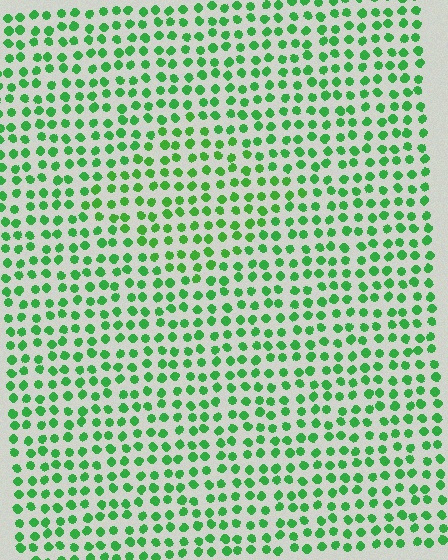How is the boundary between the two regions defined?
The boundary is defined purely by a slight shift in hue (about 13 degrees). Spacing, size, and orientation are identical on both sides.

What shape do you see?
I see a diamond.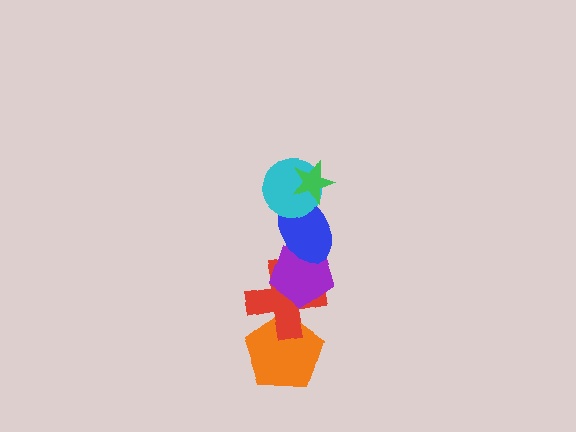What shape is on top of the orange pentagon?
The red cross is on top of the orange pentagon.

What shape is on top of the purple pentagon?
The blue ellipse is on top of the purple pentagon.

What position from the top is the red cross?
The red cross is 5th from the top.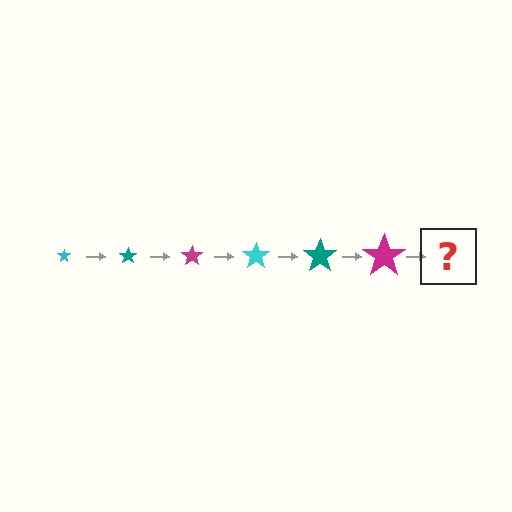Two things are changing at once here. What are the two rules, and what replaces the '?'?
The two rules are that the star grows larger each step and the color cycles through cyan, teal, and magenta. The '?' should be a cyan star, larger than the previous one.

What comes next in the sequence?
The next element should be a cyan star, larger than the previous one.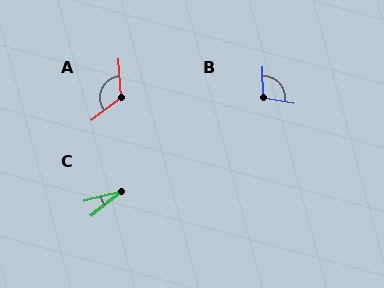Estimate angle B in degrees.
Approximately 101 degrees.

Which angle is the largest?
A, at approximately 124 degrees.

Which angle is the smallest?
C, at approximately 25 degrees.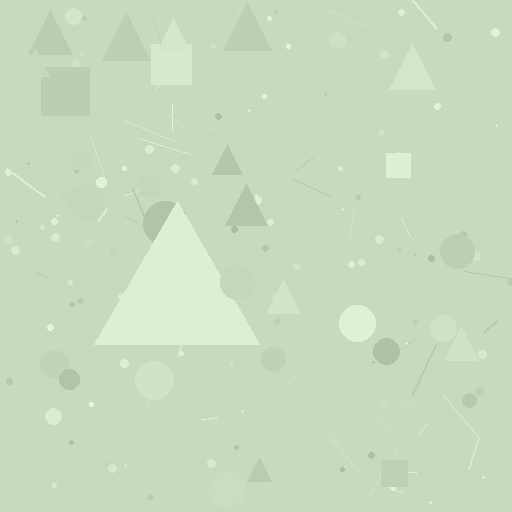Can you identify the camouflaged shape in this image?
The camouflaged shape is a triangle.